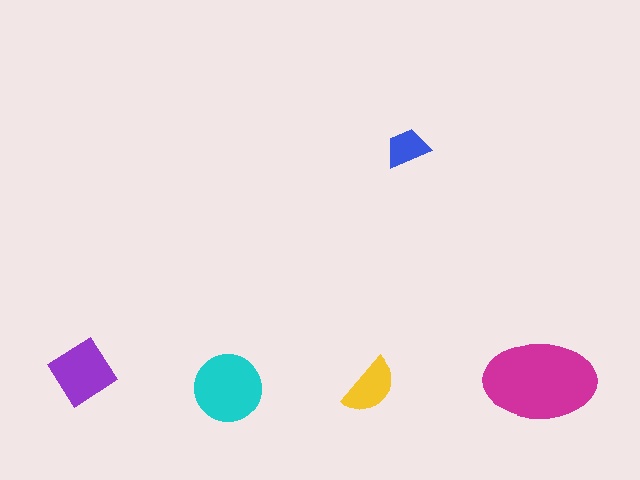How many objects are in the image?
There are 5 objects in the image.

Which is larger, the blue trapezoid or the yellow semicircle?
The yellow semicircle.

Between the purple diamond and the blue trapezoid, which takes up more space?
The purple diamond.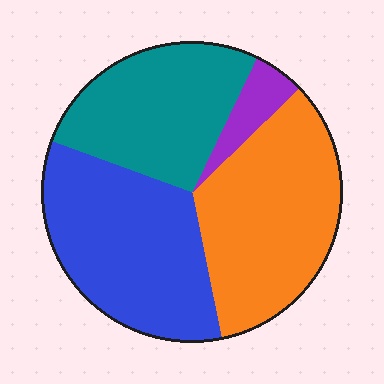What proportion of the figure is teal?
Teal takes up between a sixth and a third of the figure.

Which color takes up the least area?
Purple, at roughly 5%.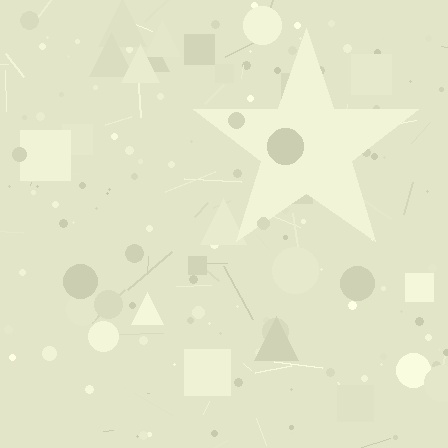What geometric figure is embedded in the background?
A star is embedded in the background.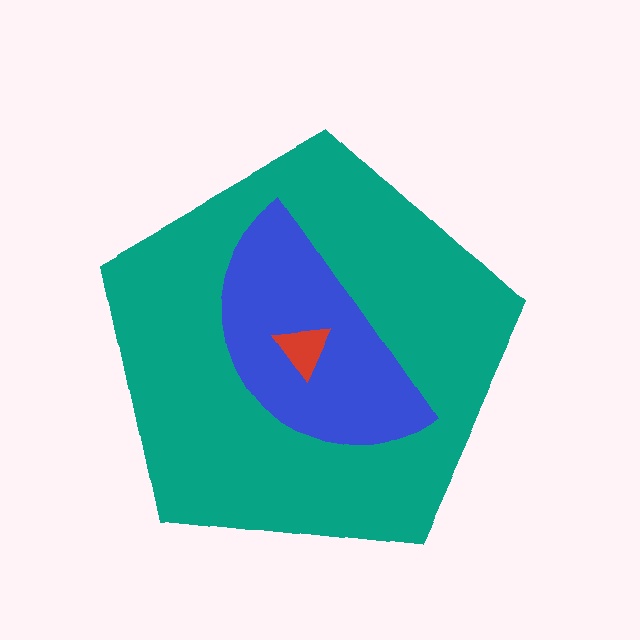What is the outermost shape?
The teal pentagon.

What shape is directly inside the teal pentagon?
The blue semicircle.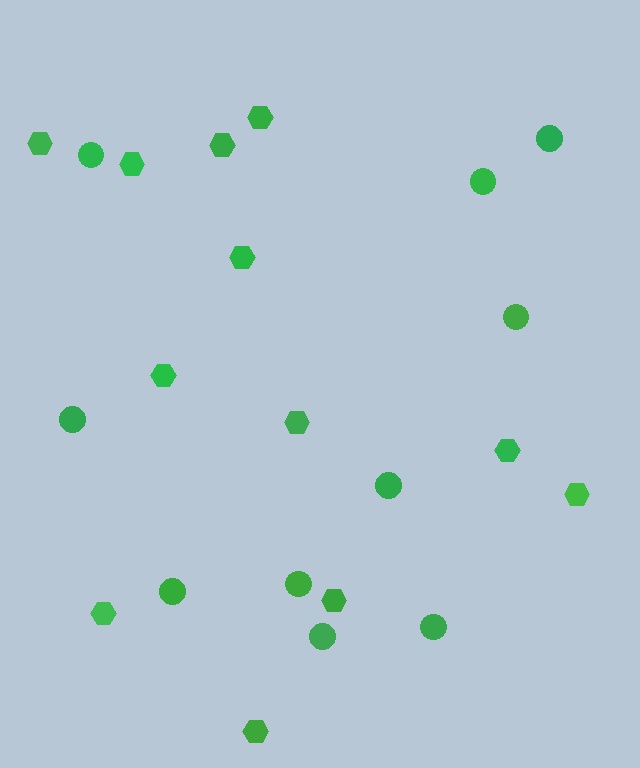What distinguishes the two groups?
There are 2 groups: one group of circles (10) and one group of hexagons (12).